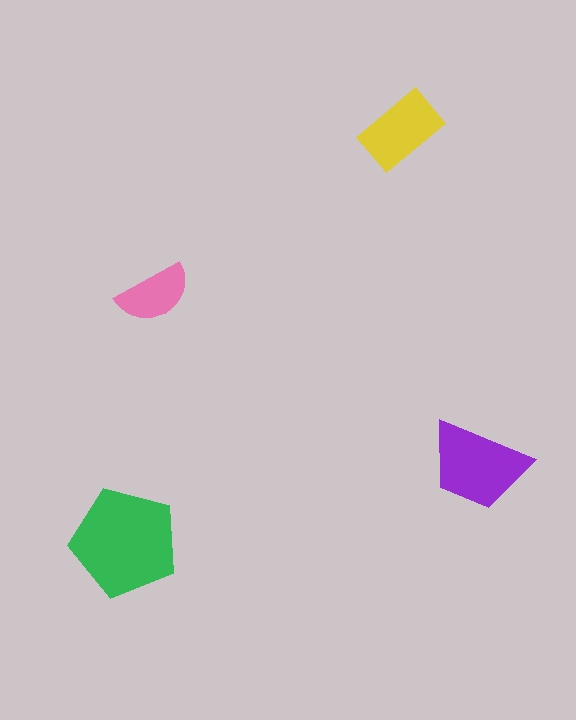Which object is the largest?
The green pentagon.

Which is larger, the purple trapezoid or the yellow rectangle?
The purple trapezoid.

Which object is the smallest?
The pink semicircle.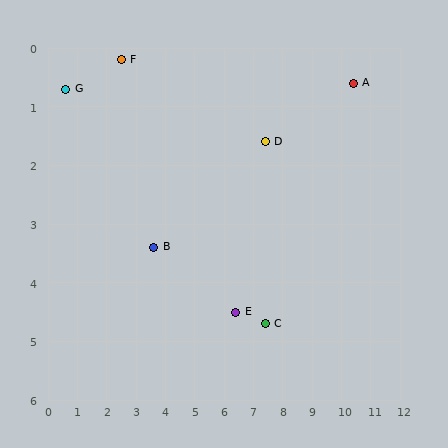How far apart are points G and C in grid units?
Points G and C are about 7.9 grid units apart.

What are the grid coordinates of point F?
Point F is at approximately (2.5, 0.2).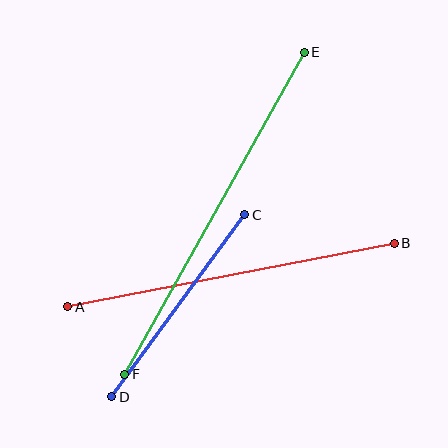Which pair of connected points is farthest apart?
Points E and F are farthest apart.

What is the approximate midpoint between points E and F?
The midpoint is at approximately (215, 213) pixels.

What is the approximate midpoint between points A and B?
The midpoint is at approximately (231, 275) pixels.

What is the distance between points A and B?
The distance is approximately 333 pixels.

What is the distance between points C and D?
The distance is approximately 225 pixels.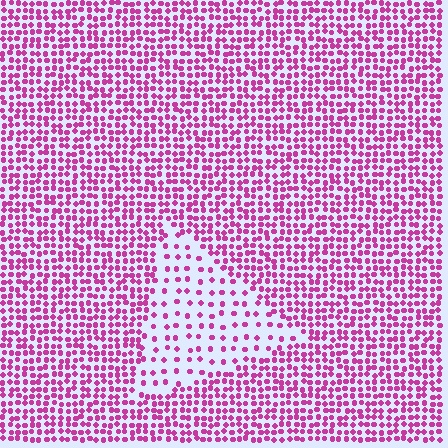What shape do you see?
I see a triangle.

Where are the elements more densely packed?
The elements are more densely packed outside the triangle boundary.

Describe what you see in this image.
The image contains small magenta elements arranged at two different densities. A triangle-shaped region is visible where the elements are less densely packed than the surrounding area.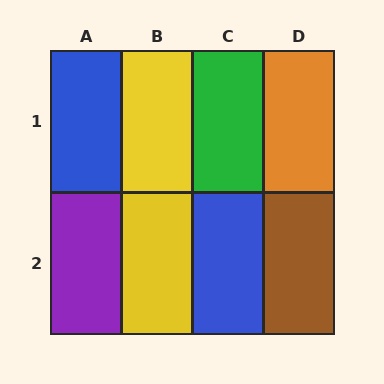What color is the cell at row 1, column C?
Green.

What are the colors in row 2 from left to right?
Purple, yellow, blue, brown.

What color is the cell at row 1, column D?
Orange.